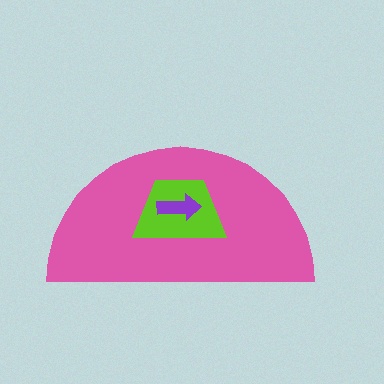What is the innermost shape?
The purple arrow.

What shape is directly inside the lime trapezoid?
The purple arrow.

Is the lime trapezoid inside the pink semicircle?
Yes.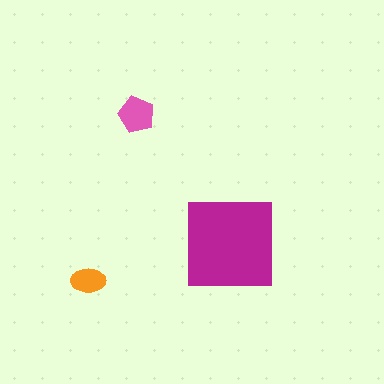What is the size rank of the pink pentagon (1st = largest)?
2nd.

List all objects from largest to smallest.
The magenta square, the pink pentagon, the orange ellipse.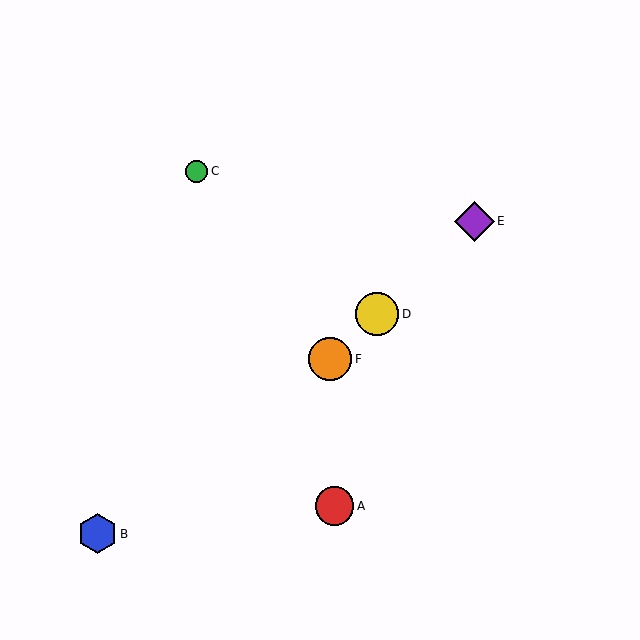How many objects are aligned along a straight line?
3 objects (D, E, F) are aligned along a straight line.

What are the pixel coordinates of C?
Object C is at (197, 171).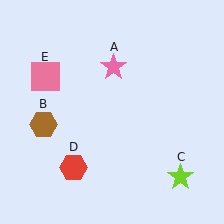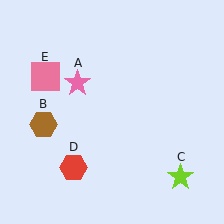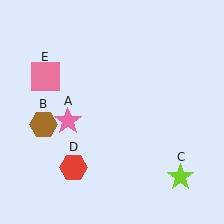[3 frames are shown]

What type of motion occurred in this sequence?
The pink star (object A) rotated counterclockwise around the center of the scene.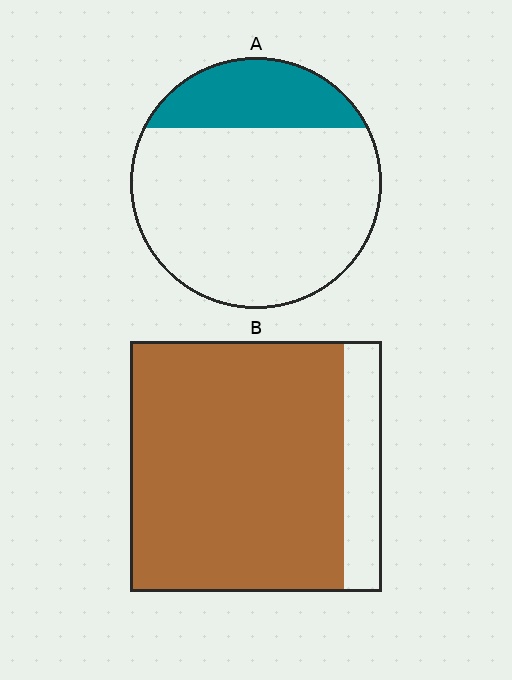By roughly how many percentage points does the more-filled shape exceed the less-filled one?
By roughly 60 percentage points (B over A).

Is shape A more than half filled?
No.